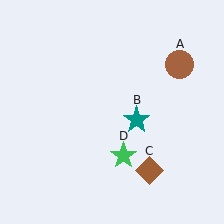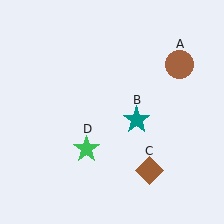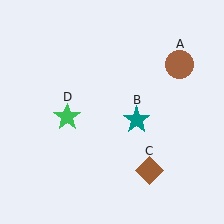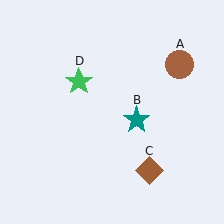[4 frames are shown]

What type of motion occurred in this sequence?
The green star (object D) rotated clockwise around the center of the scene.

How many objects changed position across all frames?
1 object changed position: green star (object D).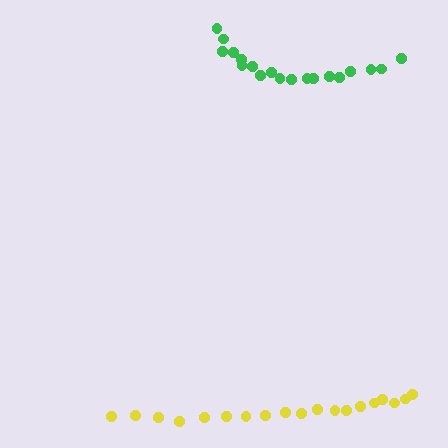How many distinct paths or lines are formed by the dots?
There are 2 distinct paths.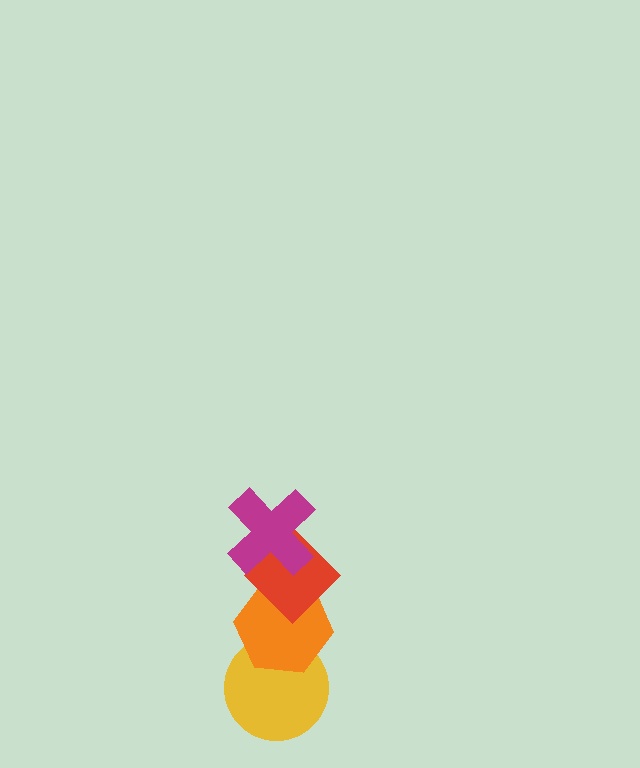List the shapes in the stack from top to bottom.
From top to bottom: the magenta cross, the red diamond, the orange hexagon, the yellow circle.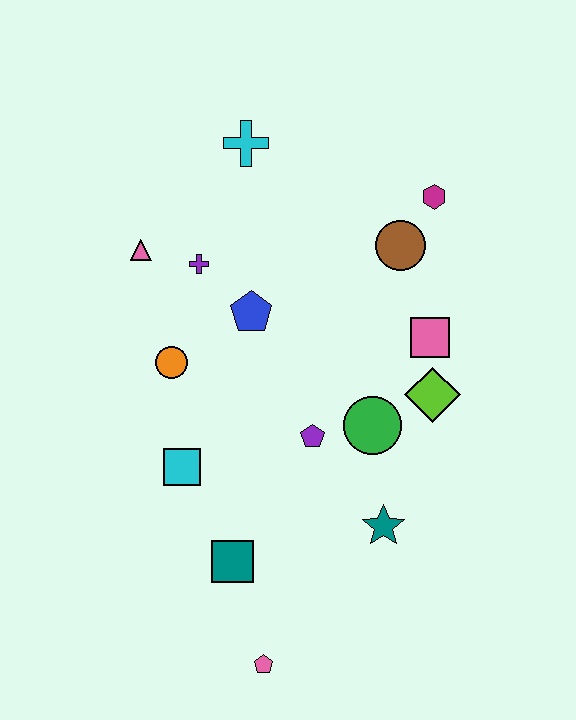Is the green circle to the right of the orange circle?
Yes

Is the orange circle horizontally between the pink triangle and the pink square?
Yes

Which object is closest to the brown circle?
The magenta hexagon is closest to the brown circle.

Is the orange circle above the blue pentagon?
No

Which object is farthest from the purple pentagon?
The cyan cross is farthest from the purple pentagon.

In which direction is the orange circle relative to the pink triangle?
The orange circle is below the pink triangle.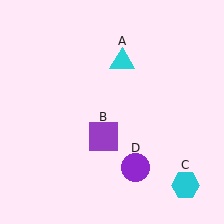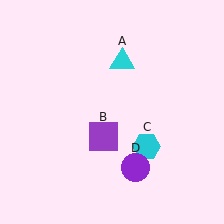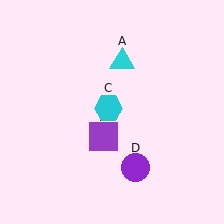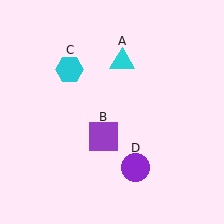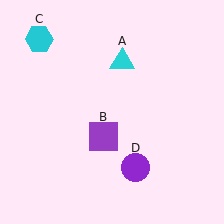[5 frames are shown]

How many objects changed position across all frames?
1 object changed position: cyan hexagon (object C).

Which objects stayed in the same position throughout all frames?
Cyan triangle (object A) and purple square (object B) and purple circle (object D) remained stationary.